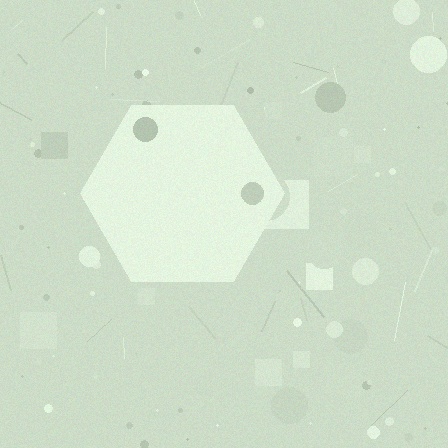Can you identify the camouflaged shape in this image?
The camouflaged shape is a hexagon.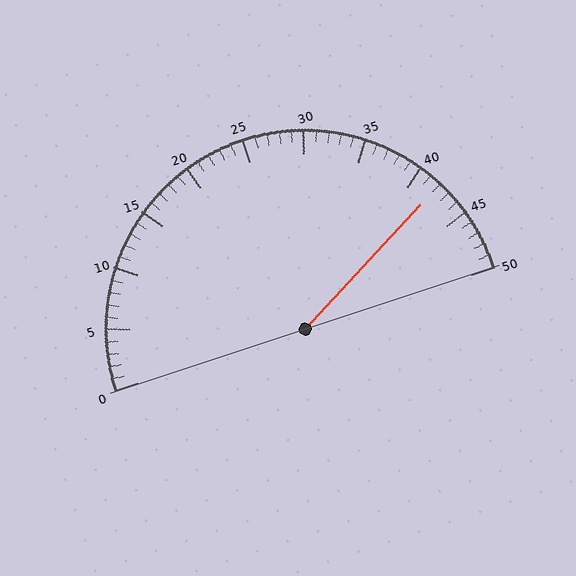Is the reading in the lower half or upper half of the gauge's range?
The reading is in the upper half of the range (0 to 50).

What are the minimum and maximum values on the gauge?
The gauge ranges from 0 to 50.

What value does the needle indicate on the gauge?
The needle indicates approximately 42.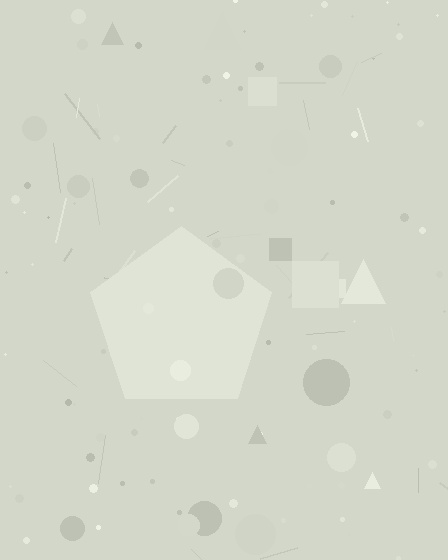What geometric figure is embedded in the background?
A pentagon is embedded in the background.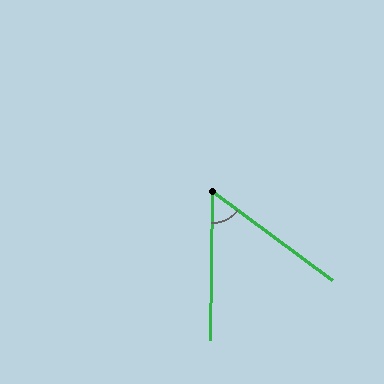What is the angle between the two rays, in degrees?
Approximately 54 degrees.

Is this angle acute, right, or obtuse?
It is acute.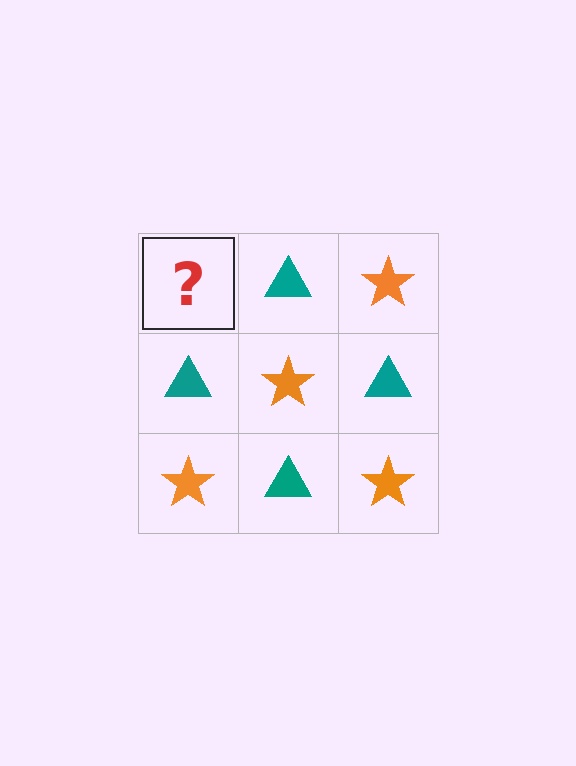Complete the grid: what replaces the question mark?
The question mark should be replaced with an orange star.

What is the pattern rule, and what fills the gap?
The rule is that it alternates orange star and teal triangle in a checkerboard pattern. The gap should be filled with an orange star.